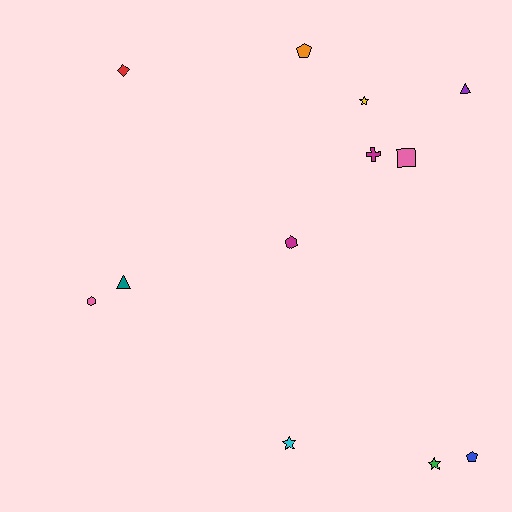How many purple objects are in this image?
There is 1 purple object.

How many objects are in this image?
There are 12 objects.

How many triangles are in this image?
There are 2 triangles.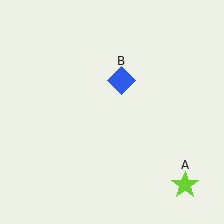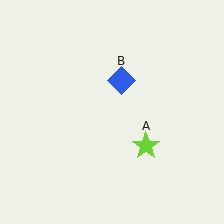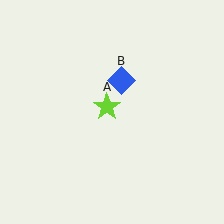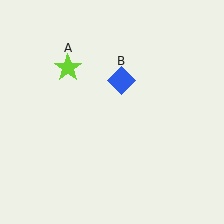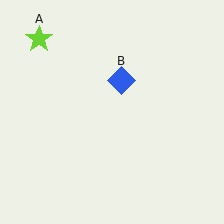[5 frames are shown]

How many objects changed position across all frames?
1 object changed position: lime star (object A).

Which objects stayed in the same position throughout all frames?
Blue diamond (object B) remained stationary.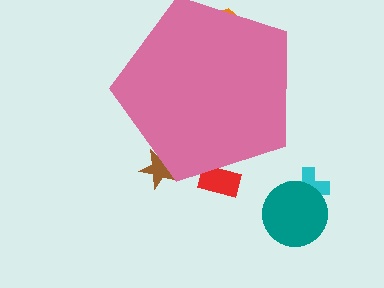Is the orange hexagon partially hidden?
Yes, the orange hexagon is partially hidden behind the pink pentagon.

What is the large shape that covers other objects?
A pink pentagon.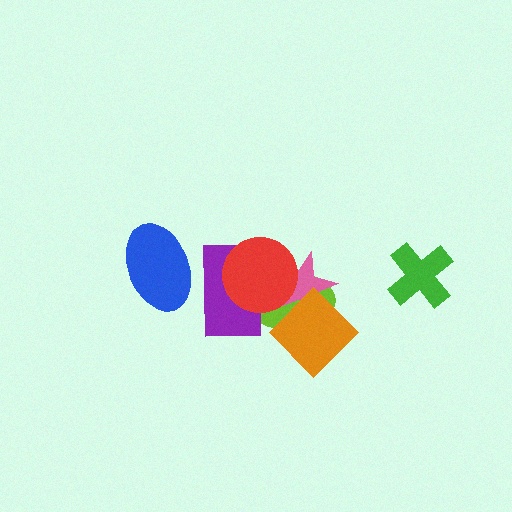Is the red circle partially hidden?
No, no other shape covers it.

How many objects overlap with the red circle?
3 objects overlap with the red circle.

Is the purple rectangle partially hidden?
Yes, it is partially covered by another shape.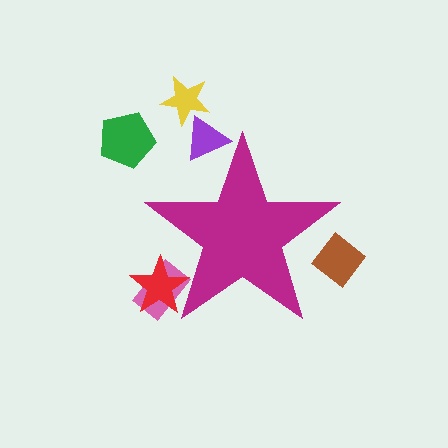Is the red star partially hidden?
Yes, the red star is partially hidden behind the magenta star.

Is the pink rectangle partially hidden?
Yes, the pink rectangle is partially hidden behind the magenta star.